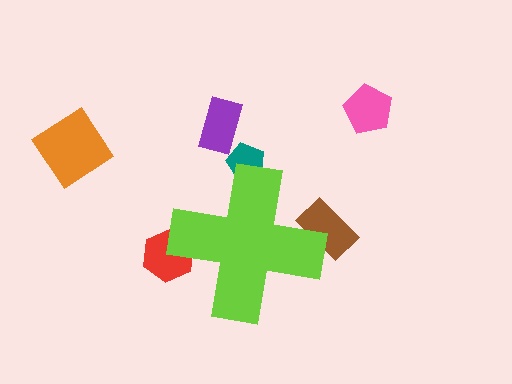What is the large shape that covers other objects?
A lime cross.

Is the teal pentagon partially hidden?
Yes, the teal pentagon is partially hidden behind the lime cross.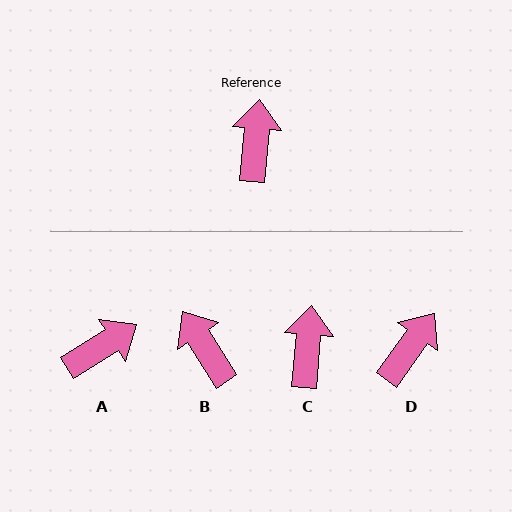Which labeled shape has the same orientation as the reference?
C.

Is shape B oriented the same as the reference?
No, it is off by about 38 degrees.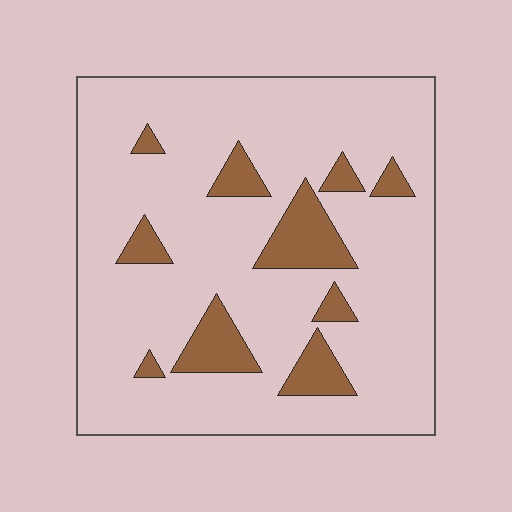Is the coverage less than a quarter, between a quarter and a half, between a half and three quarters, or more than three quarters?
Less than a quarter.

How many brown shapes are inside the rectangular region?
10.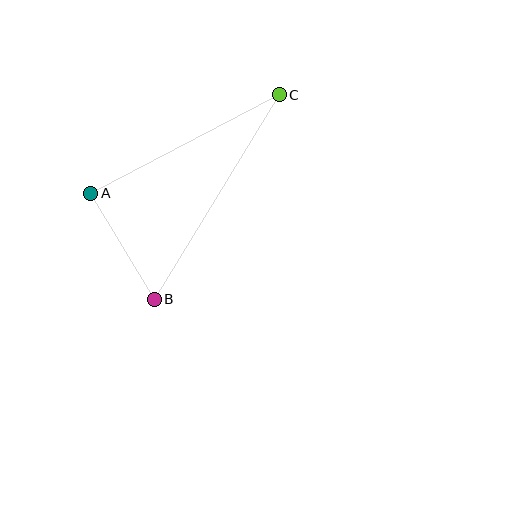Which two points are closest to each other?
Points A and B are closest to each other.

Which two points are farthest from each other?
Points B and C are farthest from each other.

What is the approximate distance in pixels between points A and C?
The distance between A and C is approximately 212 pixels.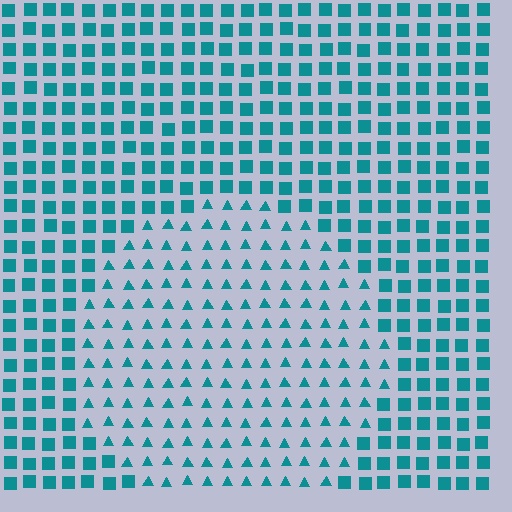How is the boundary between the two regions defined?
The boundary is defined by a change in element shape: triangles inside vs. squares outside. All elements share the same color and spacing.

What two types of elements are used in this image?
The image uses triangles inside the circle region and squares outside it.